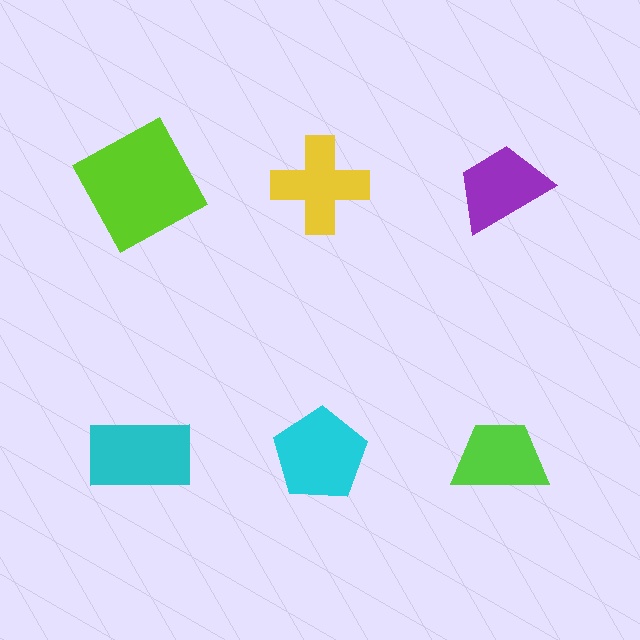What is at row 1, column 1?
A lime square.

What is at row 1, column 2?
A yellow cross.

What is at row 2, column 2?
A cyan pentagon.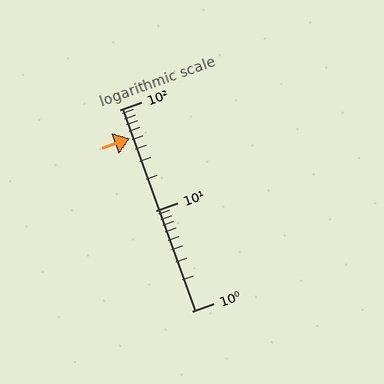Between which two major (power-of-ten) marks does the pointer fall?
The pointer is between 10 and 100.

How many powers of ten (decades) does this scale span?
The scale spans 2 decades, from 1 to 100.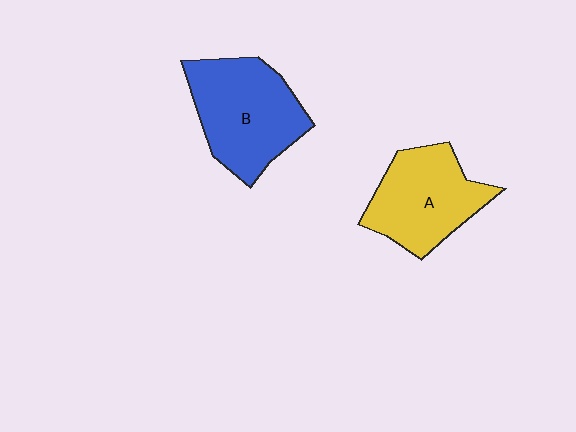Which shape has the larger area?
Shape B (blue).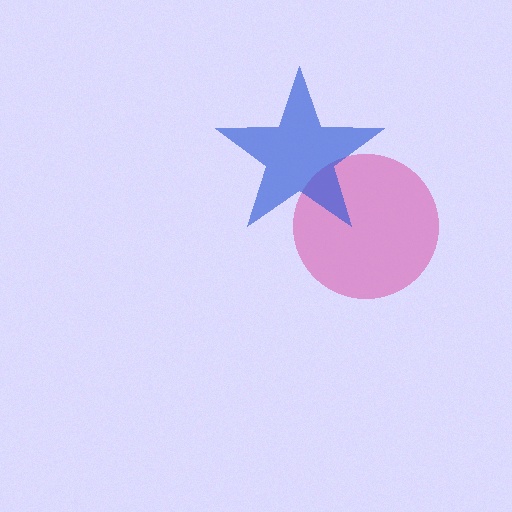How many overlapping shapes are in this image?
There are 2 overlapping shapes in the image.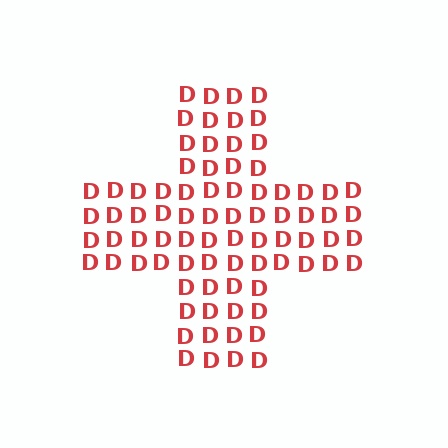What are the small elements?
The small elements are letter D's.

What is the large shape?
The large shape is a cross.